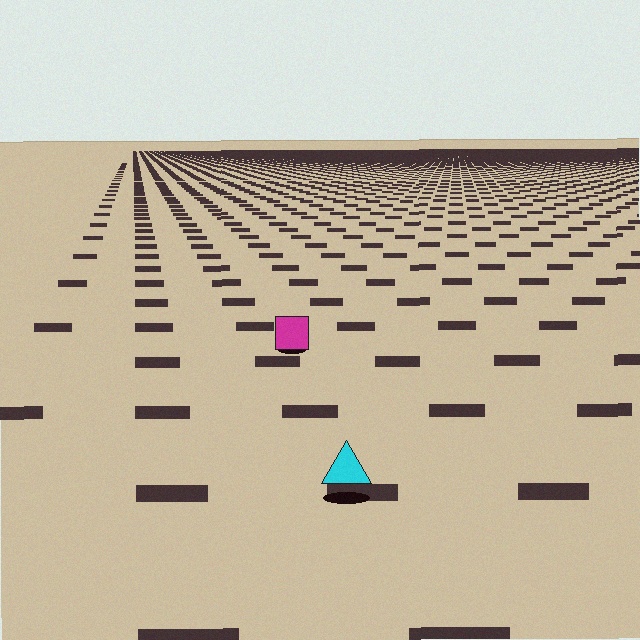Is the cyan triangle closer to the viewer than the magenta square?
Yes. The cyan triangle is closer — you can tell from the texture gradient: the ground texture is coarser near it.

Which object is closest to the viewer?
The cyan triangle is closest. The texture marks near it are larger and more spread out.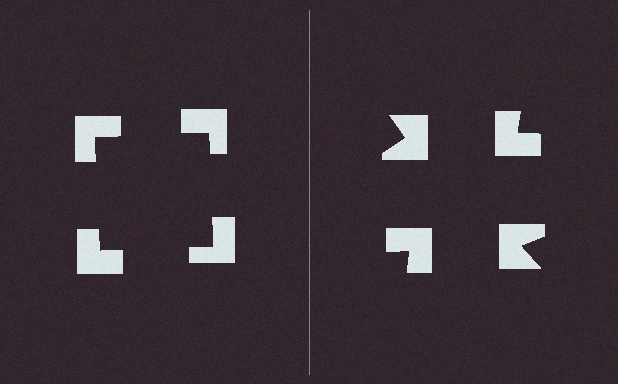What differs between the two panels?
The notched squares are positioned identically on both sides; only the wedge orientations differ. On the left they align to a square; on the right they are misaligned.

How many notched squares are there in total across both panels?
8 — 4 on each side.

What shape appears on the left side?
An illusory square.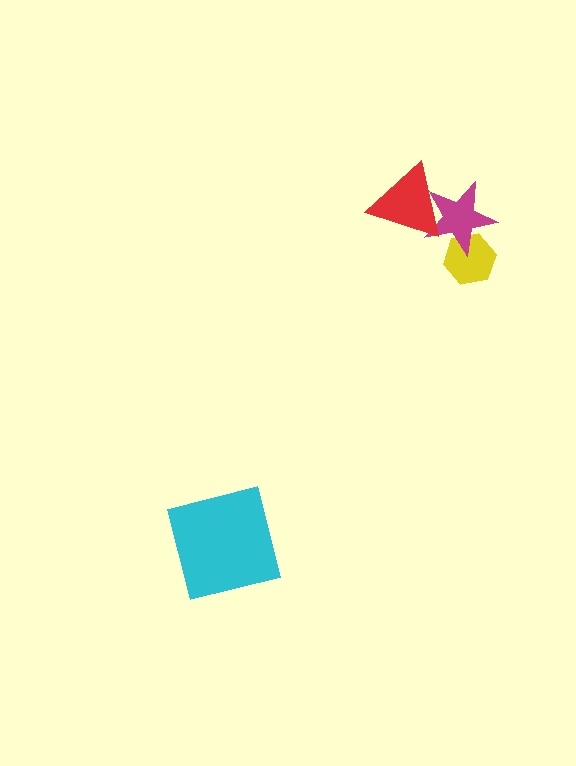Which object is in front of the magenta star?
The red triangle is in front of the magenta star.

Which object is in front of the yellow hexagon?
The magenta star is in front of the yellow hexagon.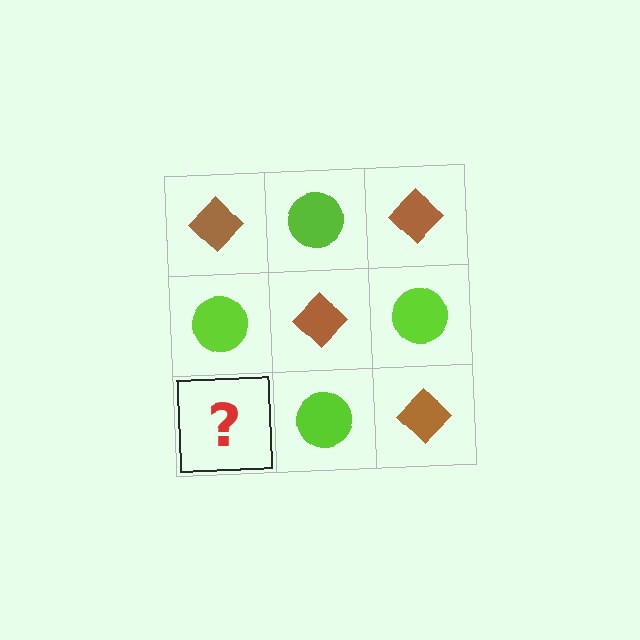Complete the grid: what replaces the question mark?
The question mark should be replaced with a brown diamond.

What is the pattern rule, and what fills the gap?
The rule is that it alternates brown diamond and lime circle in a checkerboard pattern. The gap should be filled with a brown diamond.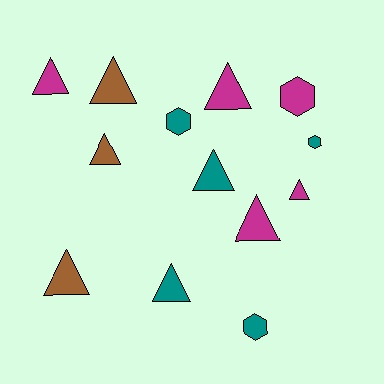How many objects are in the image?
There are 13 objects.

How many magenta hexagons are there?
There is 1 magenta hexagon.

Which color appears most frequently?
Magenta, with 5 objects.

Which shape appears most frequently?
Triangle, with 9 objects.